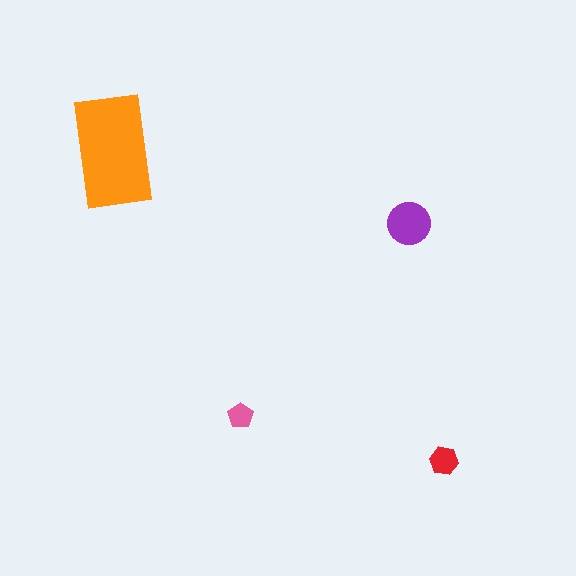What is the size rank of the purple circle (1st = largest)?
2nd.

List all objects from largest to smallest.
The orange rectangle, the purple circle, the red hexagon, the pink pentagon.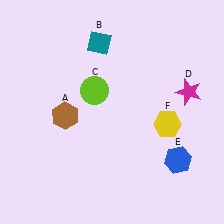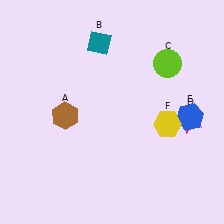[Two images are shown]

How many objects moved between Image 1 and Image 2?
3 objects moved between the two images.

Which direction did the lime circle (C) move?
The lime circle (C) moved right.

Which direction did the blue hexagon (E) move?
The blue hexagon (E) moved up.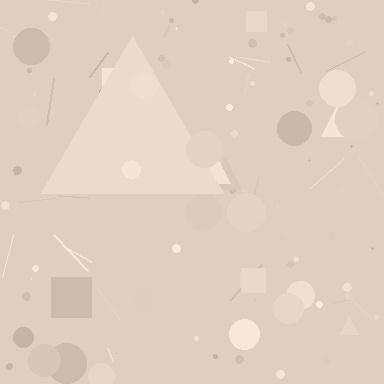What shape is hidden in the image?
A triangle is hidden in the image.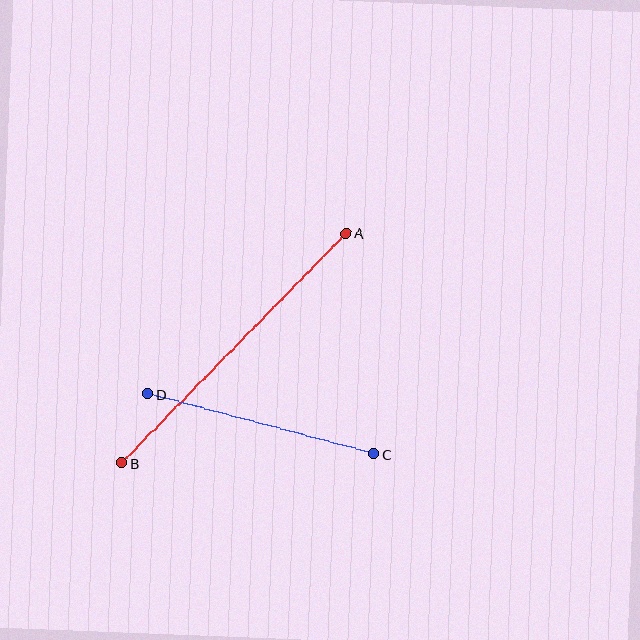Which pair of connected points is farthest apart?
Points A and B are farthest apart.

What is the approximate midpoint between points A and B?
The midpoint is at approximately (234, 348) pixels.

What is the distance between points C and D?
The distance is approximately 234 pixels.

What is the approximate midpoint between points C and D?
The midpoint is at approximately (261, 424) pixels.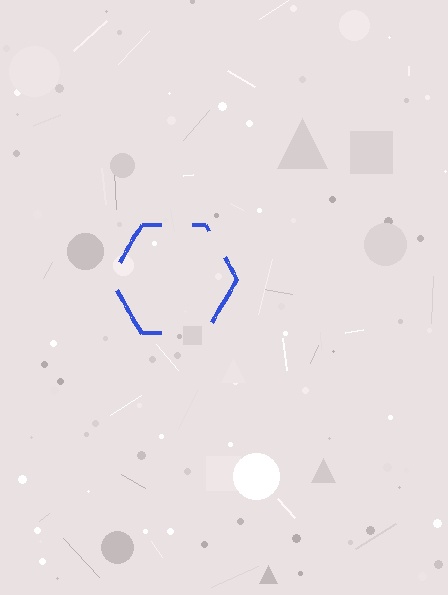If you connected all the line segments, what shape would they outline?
They would outline a hexagon.